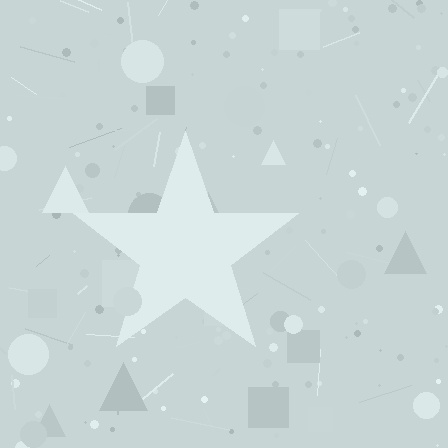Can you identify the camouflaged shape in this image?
The camouflaged shape is a star.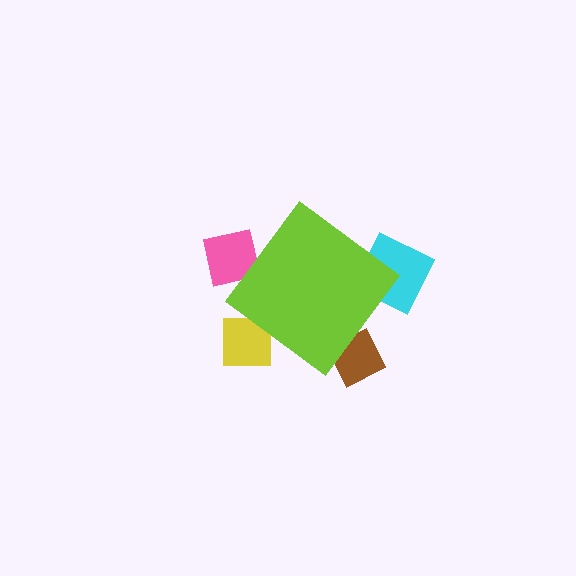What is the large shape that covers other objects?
A lime diamond.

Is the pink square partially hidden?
Yes, the pink square is partially hidden behind the lime diamond.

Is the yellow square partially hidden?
Yes, the yellow square is partially hidden behind the lime diamond.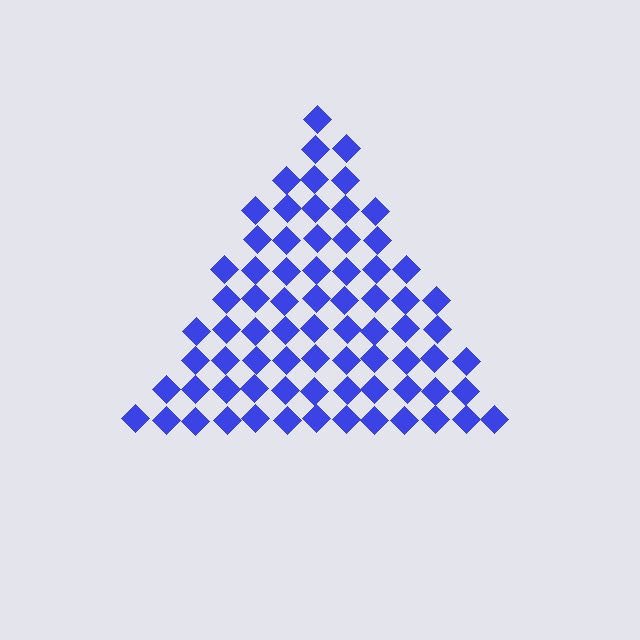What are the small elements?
The small elements are diamonds.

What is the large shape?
The large shape is a triangle.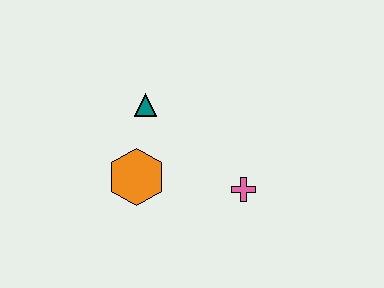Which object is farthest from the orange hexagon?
The pink cross is farthest from the orange hexagon.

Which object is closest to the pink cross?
The orange hexagon is closest to the pink cross.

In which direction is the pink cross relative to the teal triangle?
The pink cross is to the right of the teal triangle.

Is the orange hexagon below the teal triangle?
Yes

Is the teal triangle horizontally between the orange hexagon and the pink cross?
Yes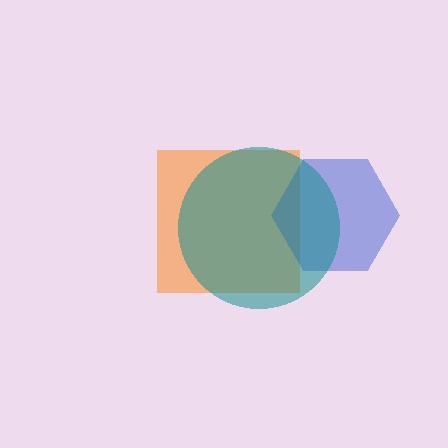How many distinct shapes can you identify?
There are 3 distinct shapes: an orange square, a blue hexagon, a teal circle.